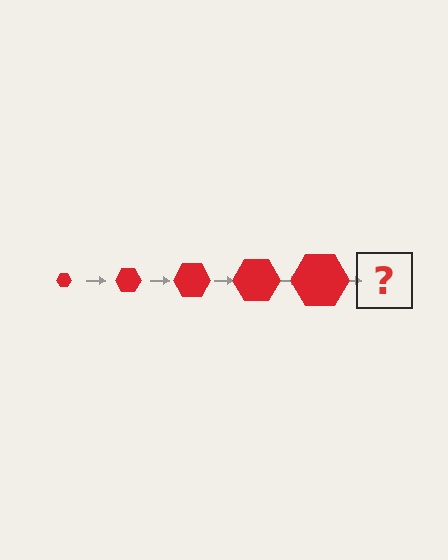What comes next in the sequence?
The next element should be a red hexagon, larger than the previous one.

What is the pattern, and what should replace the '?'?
The pattern is that the hexagon gets progressively larger each step. The '?' should be a red hexagon, larger than the previous one.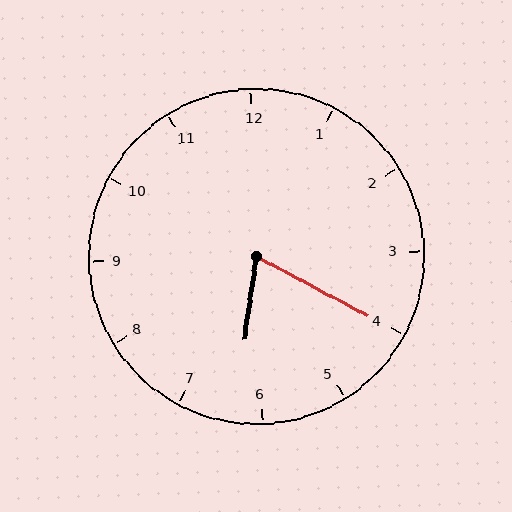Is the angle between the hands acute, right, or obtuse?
It is acute.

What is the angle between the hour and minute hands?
Approximately 70 degrees.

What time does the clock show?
6:20.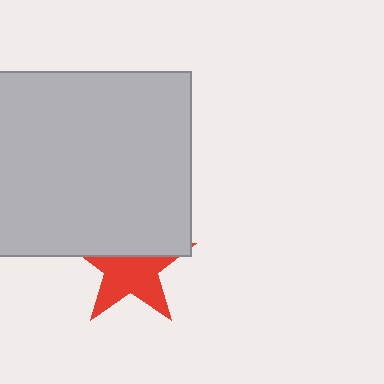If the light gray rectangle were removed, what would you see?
You would see the complete red star.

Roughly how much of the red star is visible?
About half of it is visible (roughly 58%).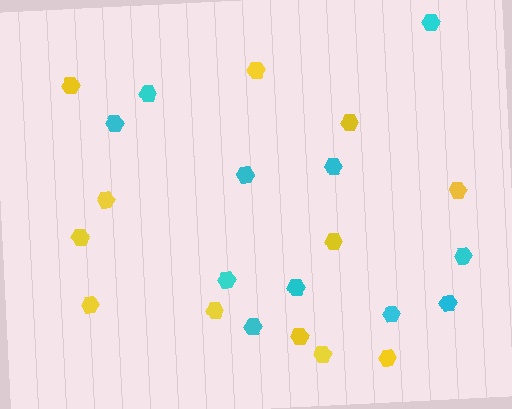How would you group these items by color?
There are 2 groups: one group of yellow hexagons (12) and one group of cyan hexagons (11).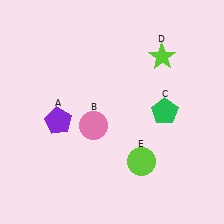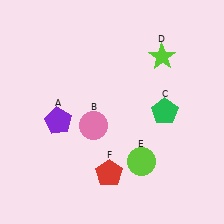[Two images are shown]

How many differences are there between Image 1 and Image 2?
There is 1 difference between the two images.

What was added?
A red pentagon (F) was added in Image 2.